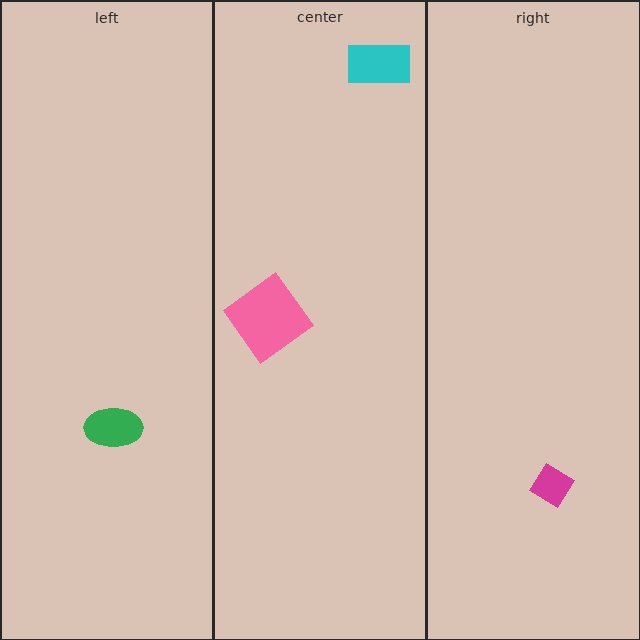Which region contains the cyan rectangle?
The center region.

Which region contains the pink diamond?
The center region.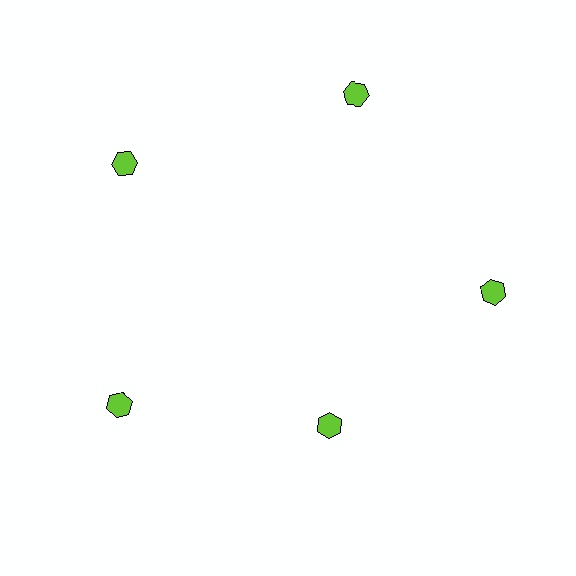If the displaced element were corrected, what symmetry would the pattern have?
It would have 5-fold rotational symmetry — the pattern would map onto itself every 72 degrees.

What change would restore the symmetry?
The symmetry would be restored by moving it outward, back onto the ring so that all 5 hexagons sit at equal angles and equal distance from the center.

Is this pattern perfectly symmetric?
No. The 5 lime hexagons are arranged in a ring, but one element near the 5 o'clock position is pulled inward toward the center, breaking the 5-fold rotational symmetry.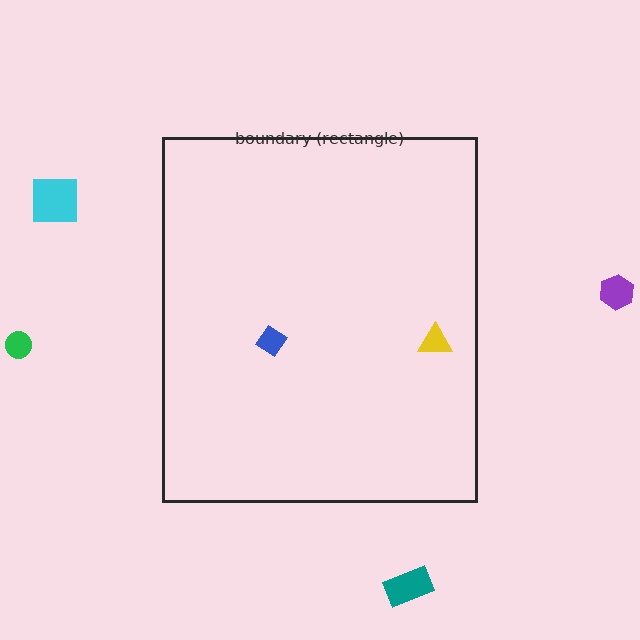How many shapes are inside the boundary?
2 inside, 4 outside.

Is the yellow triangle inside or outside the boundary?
Inside.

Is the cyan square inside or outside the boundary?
Outside.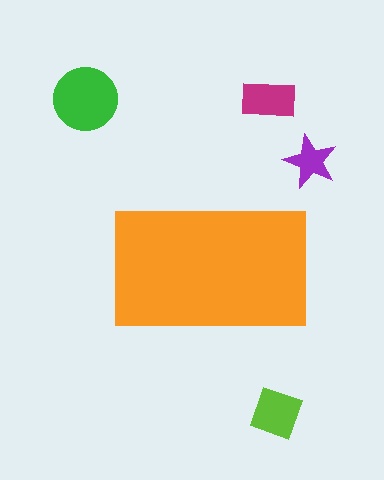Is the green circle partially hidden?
No, the green circle is fully visible.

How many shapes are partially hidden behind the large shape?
0 shapes are partially hidden.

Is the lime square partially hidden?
No, the lime square is fully visible.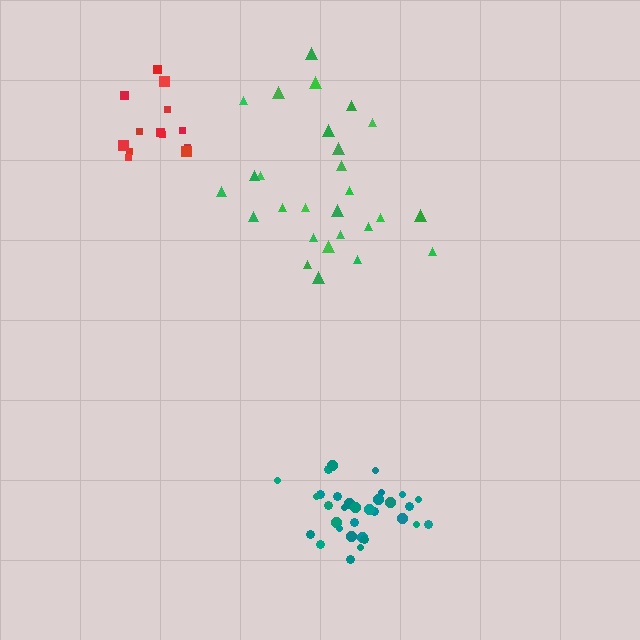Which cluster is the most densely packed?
Teal.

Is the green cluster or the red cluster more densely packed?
Red.